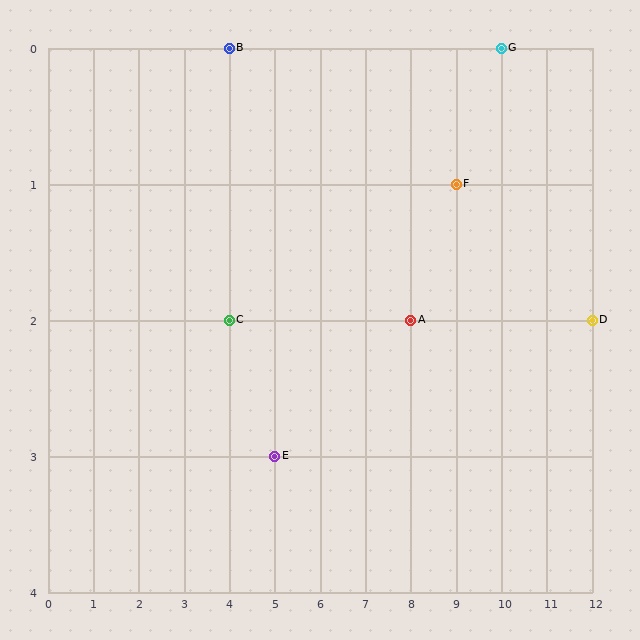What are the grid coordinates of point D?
Point D is at grid coordinates (12, 2).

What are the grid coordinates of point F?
Point F is at grid coordinates (9, 1).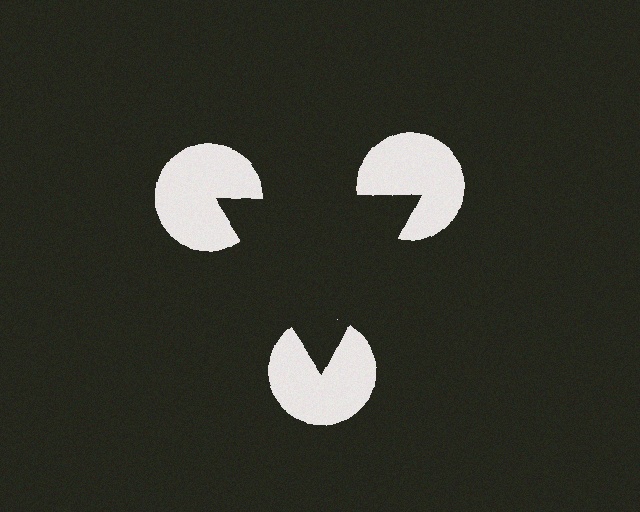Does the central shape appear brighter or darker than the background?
It typically appears slightly darker than the background, even though no actual brightness change is drawn.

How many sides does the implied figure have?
3 sides.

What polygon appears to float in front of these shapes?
An illusory triangle — its edges are inferred from the aligned wedge cuts in the pac-man discs, not physically drawn.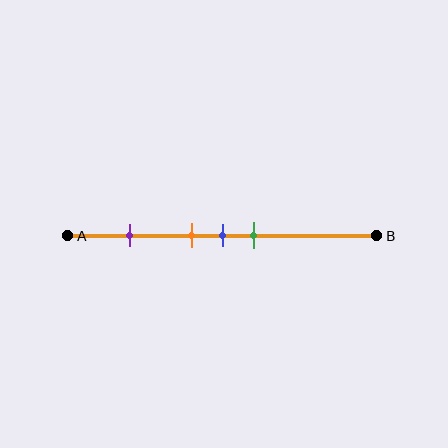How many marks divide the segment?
There are 4 marks dividing the segment.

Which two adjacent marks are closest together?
The orange and blue marks are the closest adjacent pair.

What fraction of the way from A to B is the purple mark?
The purple mark is approximately 20% (0.2) of the way from A to B.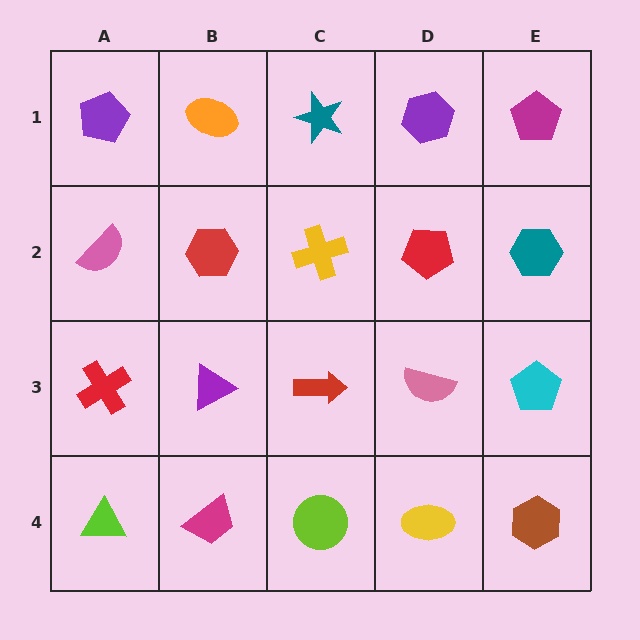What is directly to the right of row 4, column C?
A yellow ellipse.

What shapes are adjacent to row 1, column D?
A red pentagon (row 2, column D), a teal star (row 1, column C), a magenta pentagon (row 1, column E).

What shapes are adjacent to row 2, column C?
A teal star (row 1, column C), a red arrow (row 3, column C), a red hexagon (row 2, column B), a red pentagon (row 2, column D).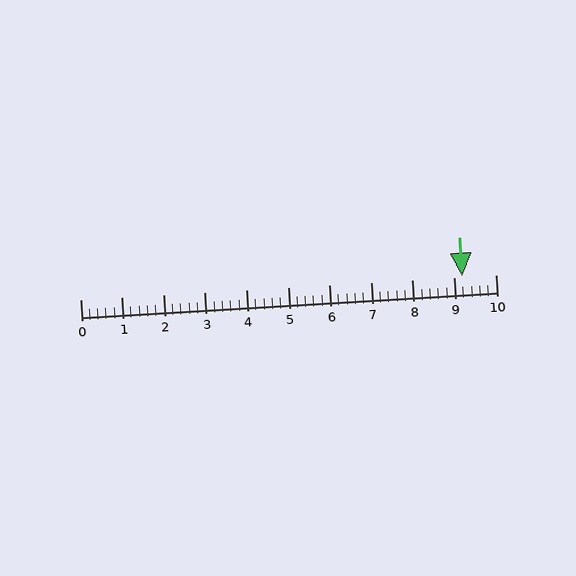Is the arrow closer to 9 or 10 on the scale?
The arrow is closer to 9.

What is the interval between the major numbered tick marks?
The major tick marks are spaced 1 units apart.